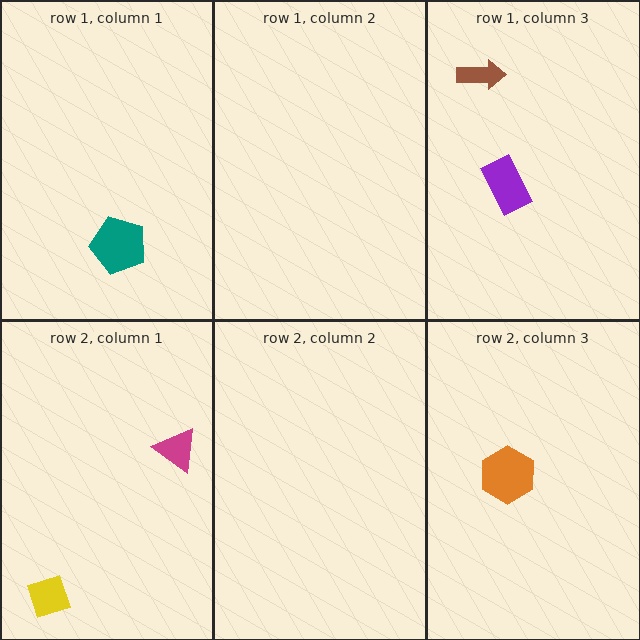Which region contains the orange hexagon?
The row 2, column 3 region.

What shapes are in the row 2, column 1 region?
The yellow diamond, the magenta triangle.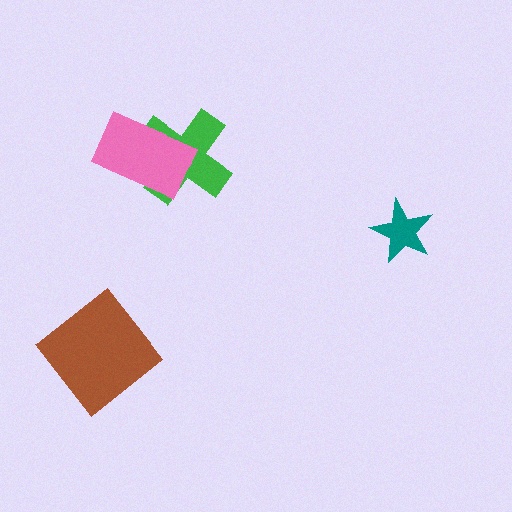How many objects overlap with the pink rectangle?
1 object overlaps with the pink rectangle.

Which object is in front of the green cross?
The pink rectangle is in front of the green cross.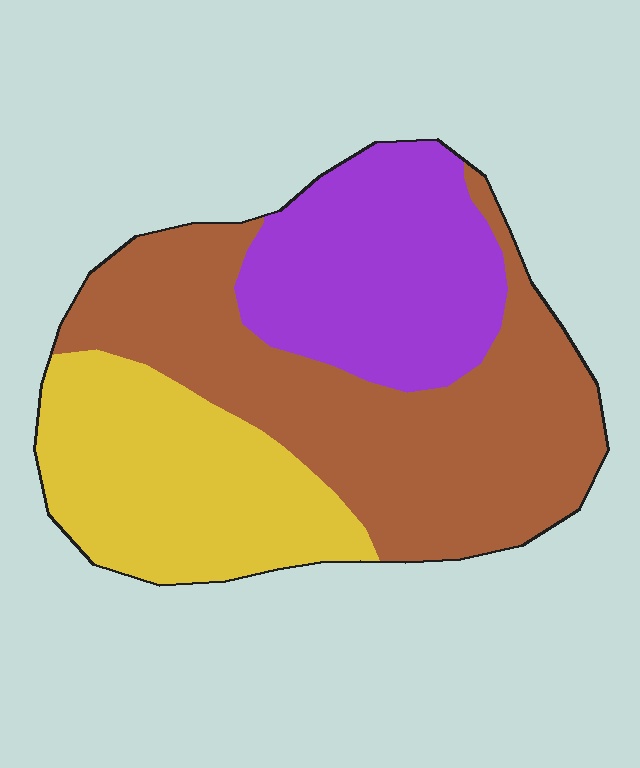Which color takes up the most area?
Brown, at roughly 45%.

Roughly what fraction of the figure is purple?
Purple covers 27% of the figure.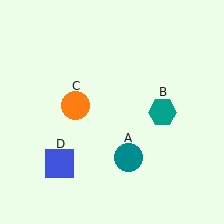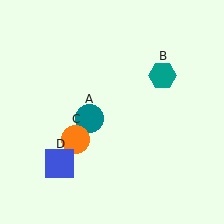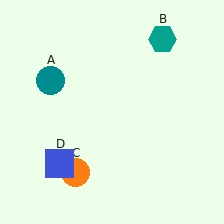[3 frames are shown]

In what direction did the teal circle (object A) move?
The teal circle (object A) moved up and to the left.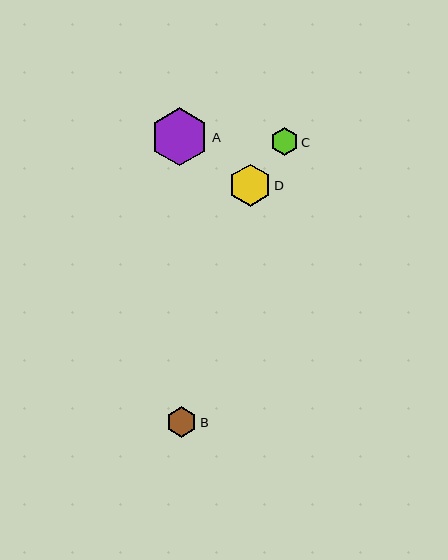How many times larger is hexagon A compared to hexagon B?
Hexagon A is approximately 1.9 times the size of hexagon B.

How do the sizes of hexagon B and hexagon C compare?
Hexagon B and hexagon C are approximately the same size.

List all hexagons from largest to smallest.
From largest to smallest: A, D, B, C.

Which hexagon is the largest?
Hexagon A is the largest with a size of approximately 58 pixels.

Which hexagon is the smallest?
Hexagon C is the smallest with a size of approximately 28 pixels.